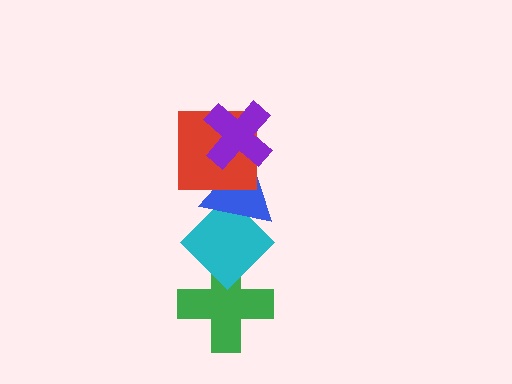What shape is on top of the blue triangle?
The red square is on top of the blue triangle.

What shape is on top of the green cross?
The cyan diamond is on top of the green cross.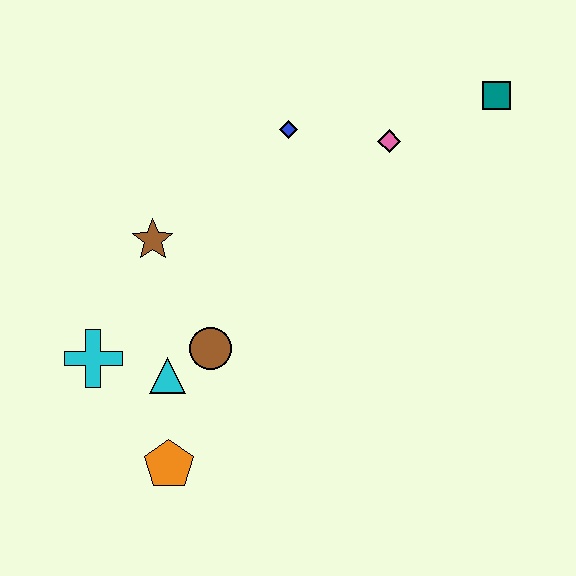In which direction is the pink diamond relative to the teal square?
The pink diamond is to the left of the teal square.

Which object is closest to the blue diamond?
The pink diamond is closest to the blue diamond.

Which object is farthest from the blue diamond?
The orange pentagon is farthest from the blue diamond.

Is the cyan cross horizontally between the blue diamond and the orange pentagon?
No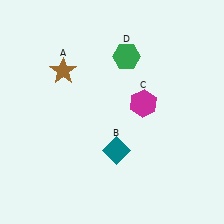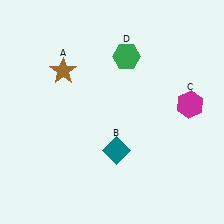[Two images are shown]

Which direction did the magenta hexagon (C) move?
The magenta hexagon (C) moved right.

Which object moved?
The magenta hexagon (C) moved right.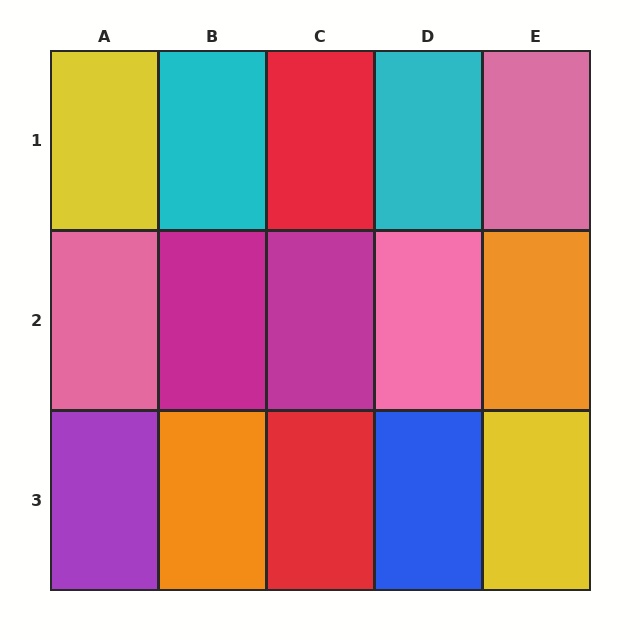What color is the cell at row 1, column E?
Pink.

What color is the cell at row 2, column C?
Magenta.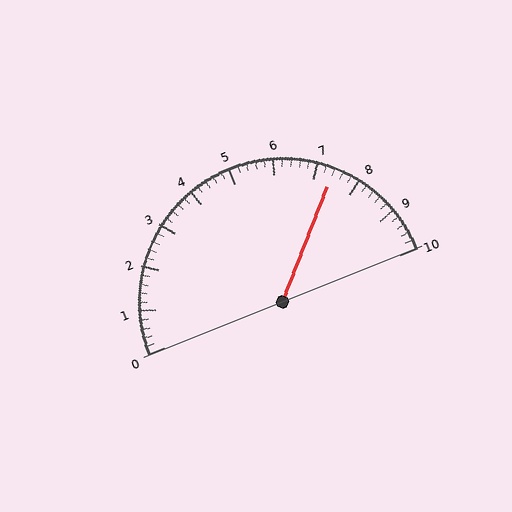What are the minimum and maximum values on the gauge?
The gauge ranges from 0 to 10.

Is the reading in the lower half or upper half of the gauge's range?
The reading is in the upper half of the range (0 to 10).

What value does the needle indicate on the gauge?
The needle indicates approximately 7.4.